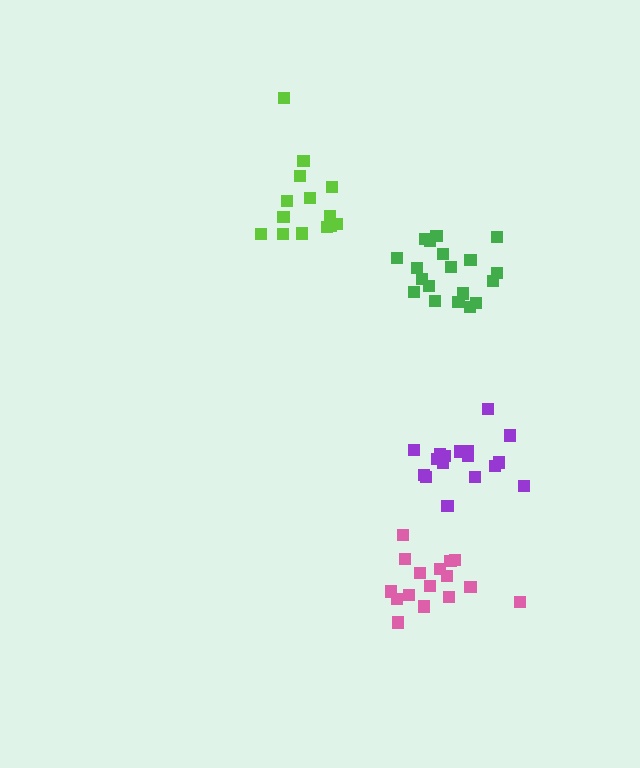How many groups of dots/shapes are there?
There are 4 groups.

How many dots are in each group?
Group 1: 17 dots, Group 2: 19 dots, Group 3: 14 dots, Group 4: 16 dots (66 total).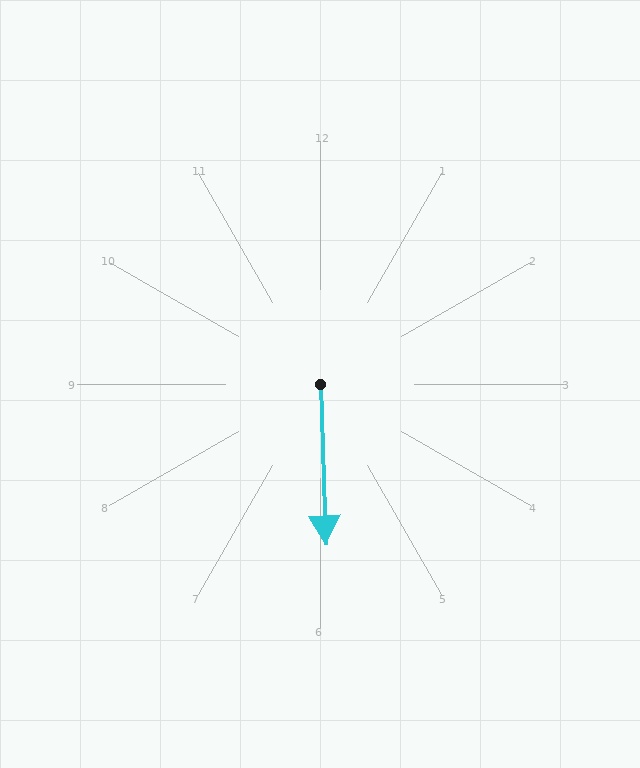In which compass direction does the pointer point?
South.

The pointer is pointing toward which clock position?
Roughly 6 o'clock.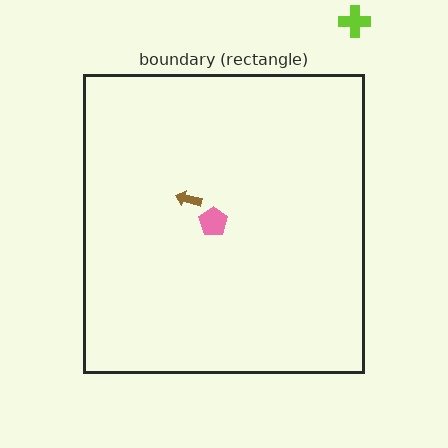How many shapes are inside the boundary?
2 inside, 1 outside.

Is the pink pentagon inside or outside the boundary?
Inside.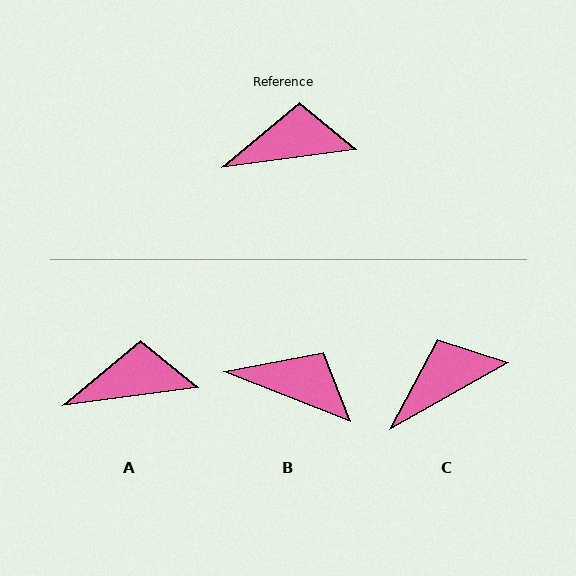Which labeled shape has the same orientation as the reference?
A.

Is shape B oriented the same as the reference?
No, it is off by about 29 degrees.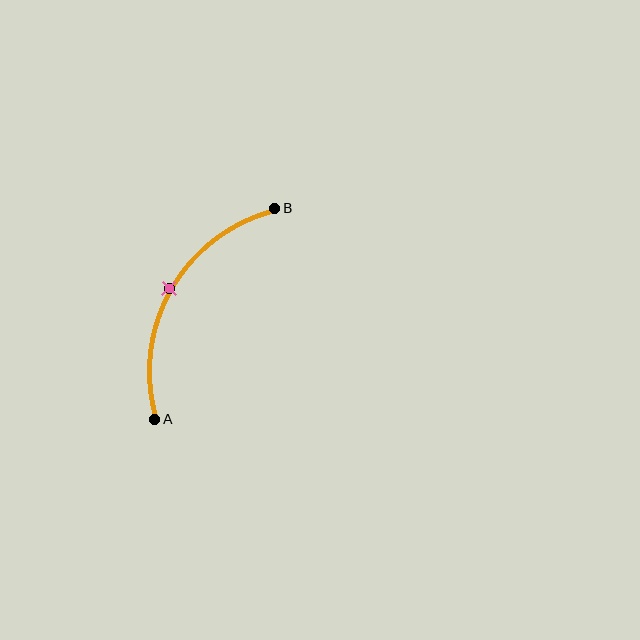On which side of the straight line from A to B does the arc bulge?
The arc bulges to the left of the straight line connecting A and B.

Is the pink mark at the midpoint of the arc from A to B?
Yes. The pink mark lies on the arc at equal arc-length from both A and B — it is the arc midpoint.